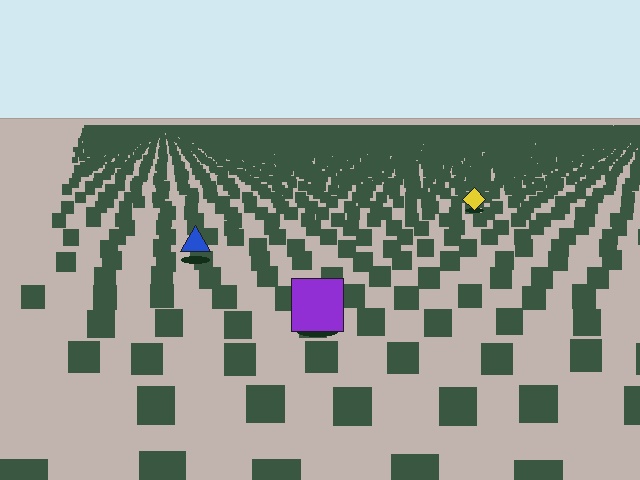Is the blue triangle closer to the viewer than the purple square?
No. The purple square is closer — you can tell from the texture gradient: the ground texture is coarser near it.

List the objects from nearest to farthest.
From nearest to farthest: the purple square, the blue triangle, the yellow diamond.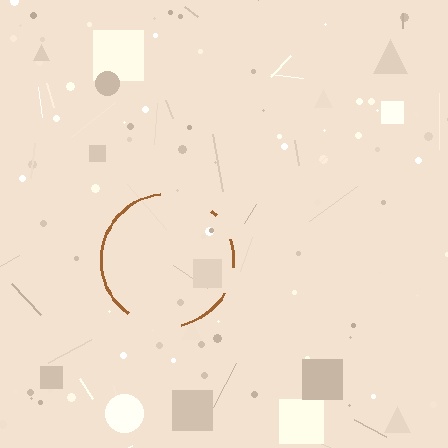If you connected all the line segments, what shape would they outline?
They would outline a circle.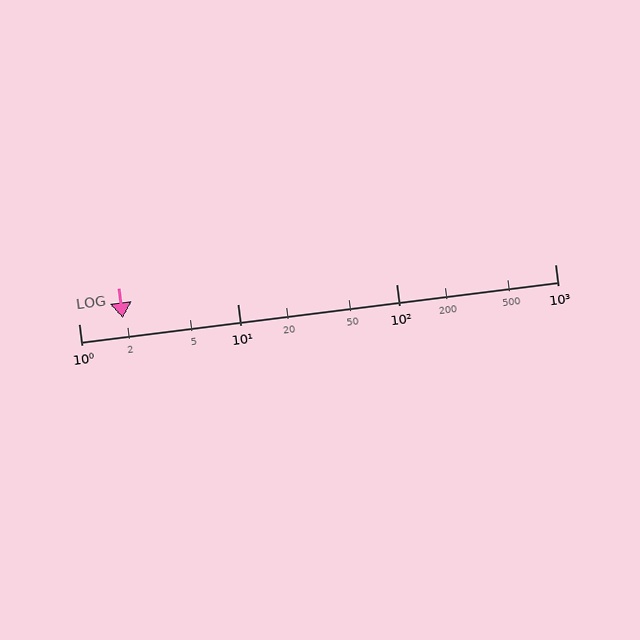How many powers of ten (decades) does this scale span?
The scale spans 3 decades, from 1 to 1000.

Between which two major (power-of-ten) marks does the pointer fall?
The pointer is between 1 and 10.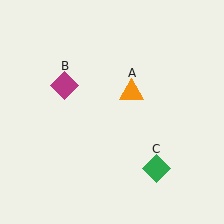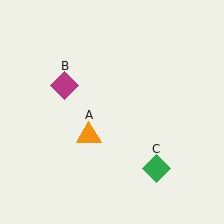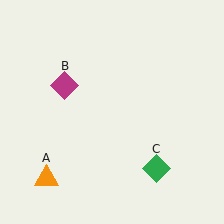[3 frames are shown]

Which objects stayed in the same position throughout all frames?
Magenta diamond (object B) and green diamond (object C) remained stationary.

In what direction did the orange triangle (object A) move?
The orange triangle (object A) moved down and to the left.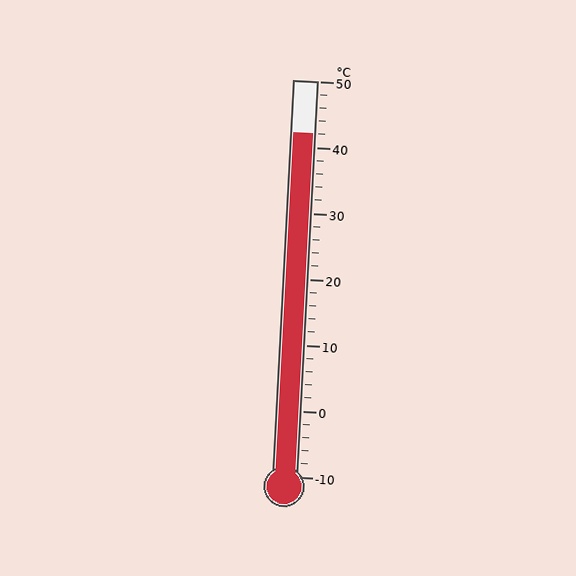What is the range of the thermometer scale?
The thermometer scale ranges from -10°C to 50°C.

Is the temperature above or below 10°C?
The temperature is above 10°C.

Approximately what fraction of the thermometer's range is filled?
The thermometer is filled to approximately 85% of its range.